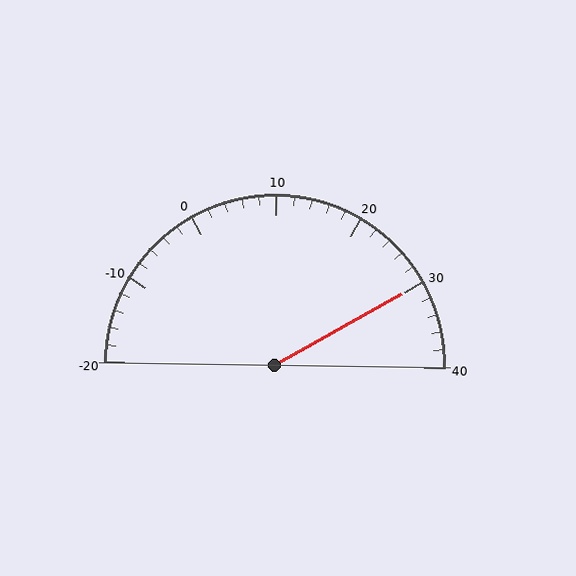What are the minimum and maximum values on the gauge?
The gauge ranges from -20 to 40.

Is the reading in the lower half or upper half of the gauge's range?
The reading is in the upper half of the range (-20 to 40).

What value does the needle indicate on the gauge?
The needle indicates approximately 30.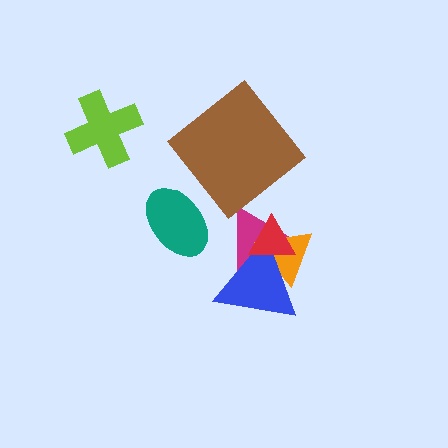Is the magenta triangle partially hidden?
Yes, it is partially covered by another shape.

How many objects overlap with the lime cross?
0 objects overlap with the lime cross.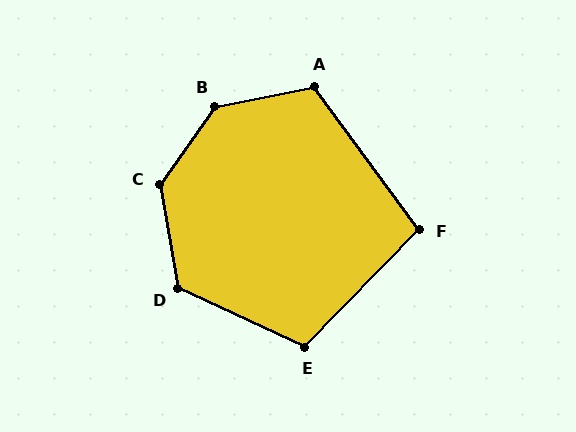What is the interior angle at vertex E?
Approximately 110 degrees (obtuse).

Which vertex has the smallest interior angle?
F, at approximately 99 degrees.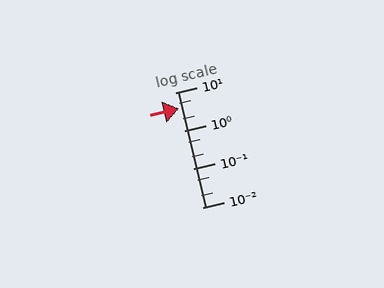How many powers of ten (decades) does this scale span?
The scale spans 3 decades, from 0.01 to 10.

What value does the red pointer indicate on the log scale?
The pointer indicates approximately 3.8.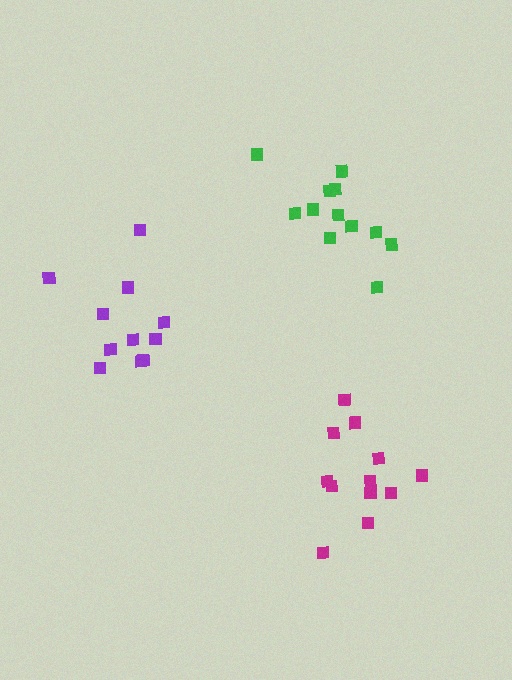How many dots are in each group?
Group 1: 12 dots, Group 2: 12 dots, Group 3: 11 dots (35 total).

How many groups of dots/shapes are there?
There are 3 groups.